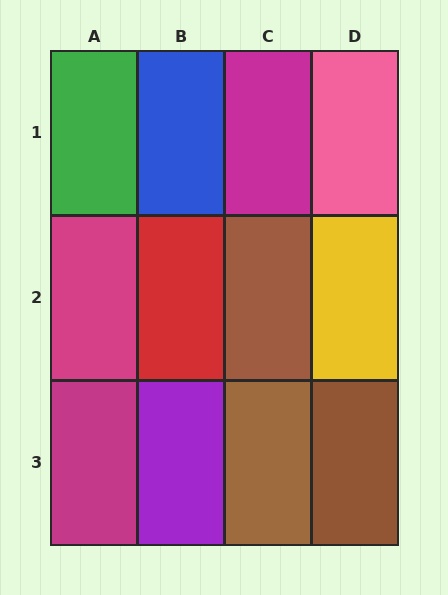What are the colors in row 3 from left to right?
Magenta, purple, brown, brown.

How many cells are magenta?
3 cells are magenta.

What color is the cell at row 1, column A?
Green.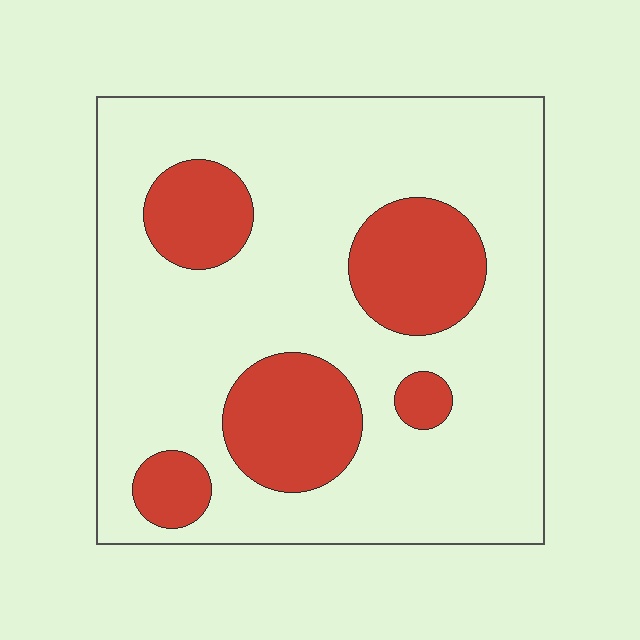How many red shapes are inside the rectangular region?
5.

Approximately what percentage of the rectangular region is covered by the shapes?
Approximately 25%.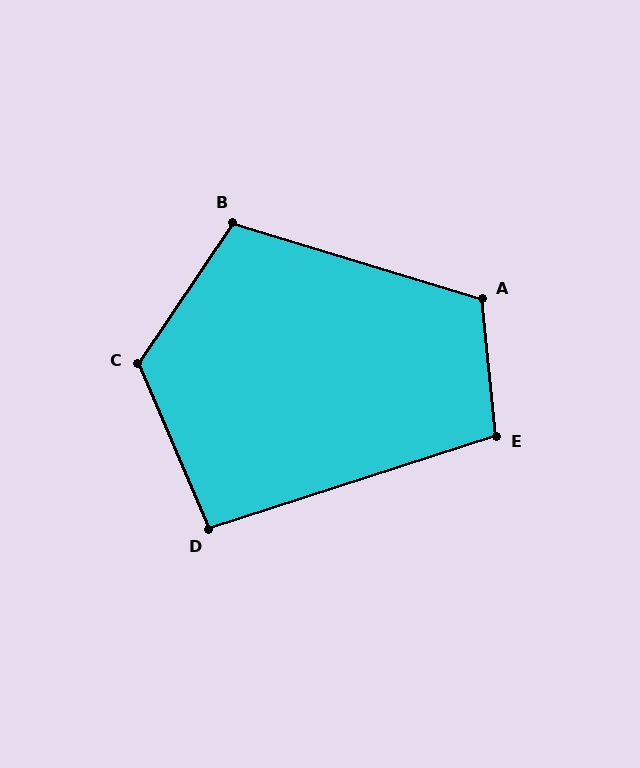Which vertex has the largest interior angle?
C, at approximately 123 degrees.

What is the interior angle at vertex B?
Approximately 107 degrees (obtuse).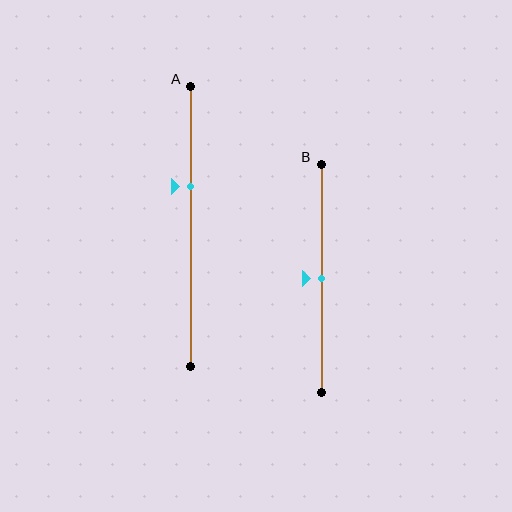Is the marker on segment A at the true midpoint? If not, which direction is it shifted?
No, the marker on segment A is shifted upward by about 14% of the segment length.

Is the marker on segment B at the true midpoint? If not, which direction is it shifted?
Yes, the marker on segment B is at the true midpoint.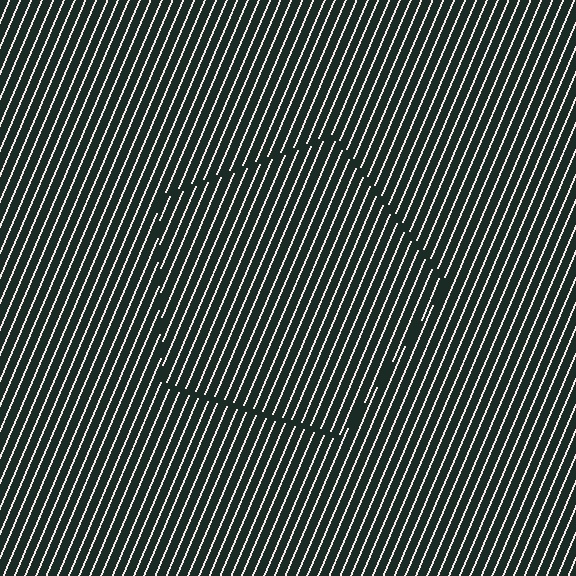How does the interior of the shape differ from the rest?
The interior of the shape contains the same grating, shifted by half a period — the contour is defined by the phase discontinuity where line-ends from the inner and outer gratings abut.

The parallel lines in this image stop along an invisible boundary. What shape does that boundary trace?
An illusory pentagon. The interior of the shape contains the same grating, shifted by half a period — the contour is defined by the phase discontinuity where line-ends from the inner and outer gratings abut.